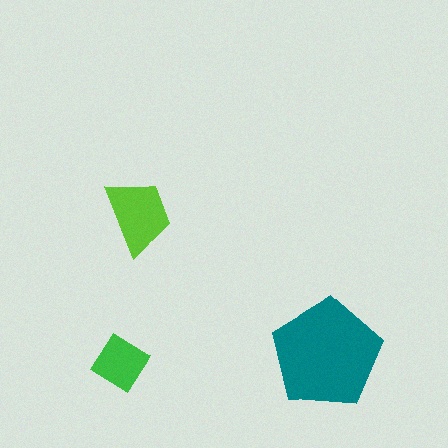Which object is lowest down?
The green diamond is bottommost.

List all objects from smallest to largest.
The green diamond, the lime trapezoid, the teal pentagon.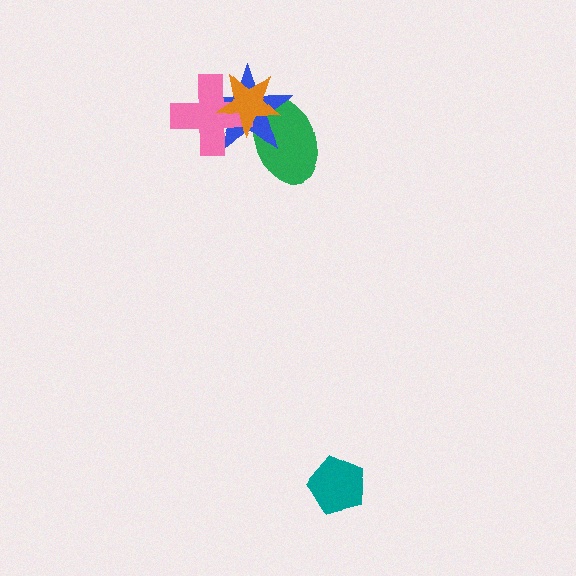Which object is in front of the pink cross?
The orange star is in front of the pink cross.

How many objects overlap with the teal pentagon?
0 objects overlap with the teal pentagon.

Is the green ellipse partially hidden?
Yes, it is partially covered by another shape.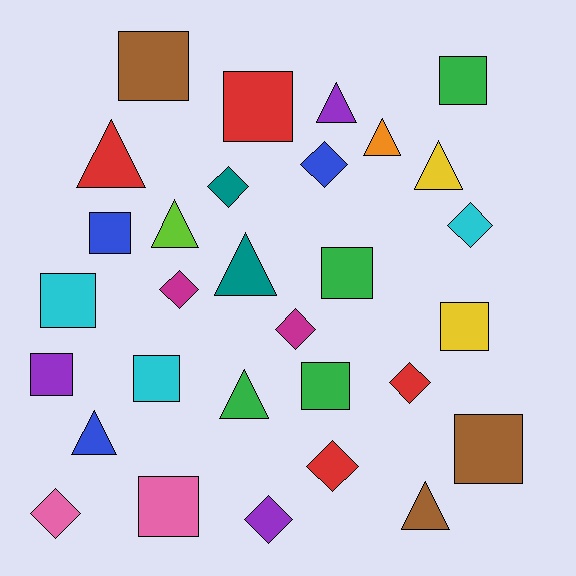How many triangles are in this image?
There are 9 triangles.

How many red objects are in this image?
There are 4 red objects.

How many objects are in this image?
There are 30 objects.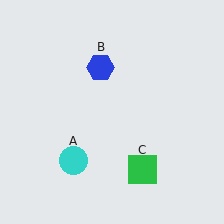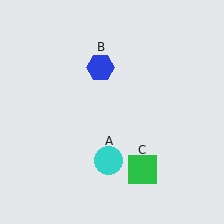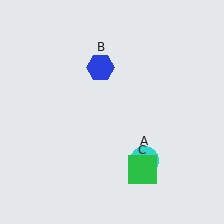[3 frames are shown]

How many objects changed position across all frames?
1 object changed position: cyan circle (object A).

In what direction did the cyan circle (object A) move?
The cyan circle (object A) moved right.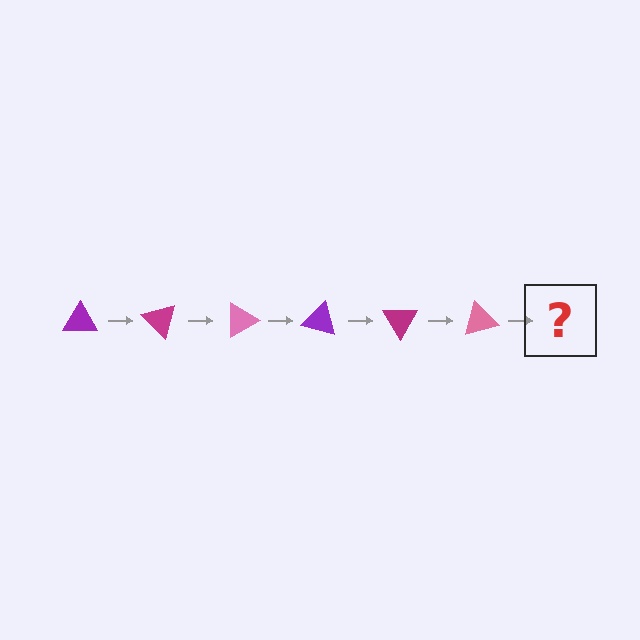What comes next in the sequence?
The next element should be a purple triangle, rotated 270 degrees from the start.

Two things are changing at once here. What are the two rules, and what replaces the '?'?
The two rules are that it rotates 45 degrees each step and the color cycles through purple, magenta, and pink. The '?' should be a purple triangle, rotated 270 degrees from the start.